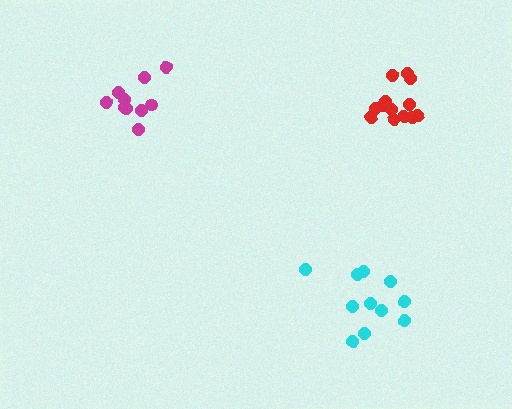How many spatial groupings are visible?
There are 3 spatial groupings.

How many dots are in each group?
Group 1: 13 dots, Group 2: 11 dots, Group 3: 10 dots (34 total).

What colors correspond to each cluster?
The clusters are colored: red, cyan, magenta.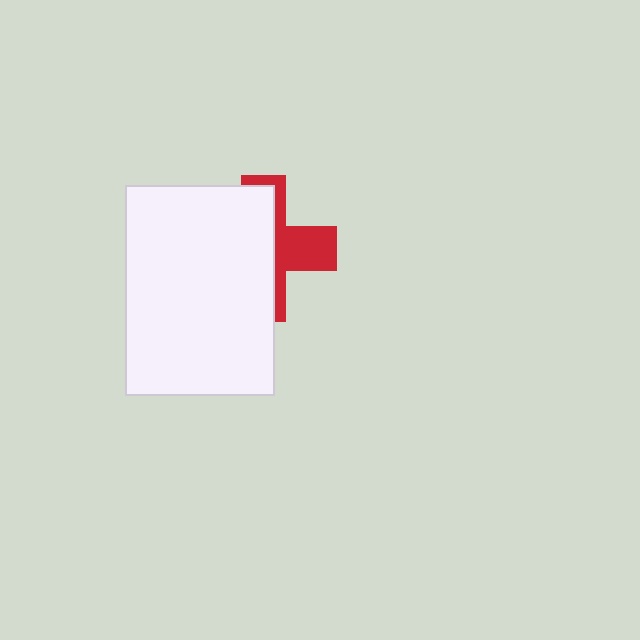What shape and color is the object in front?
The object in front is a white rectangle.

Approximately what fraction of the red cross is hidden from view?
Roughly 63% of the red cross is hidden behind the white rectangle.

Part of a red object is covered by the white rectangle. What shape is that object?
It is a cross.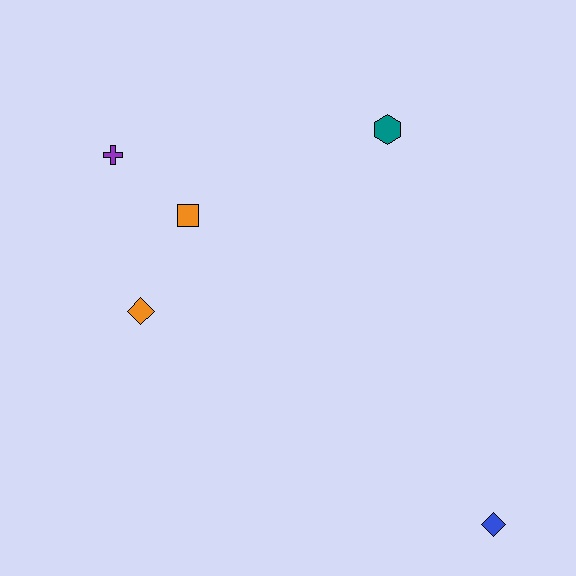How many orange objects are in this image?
There are 2 orange objects.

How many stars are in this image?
There are no stars.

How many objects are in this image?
There are 5 objects.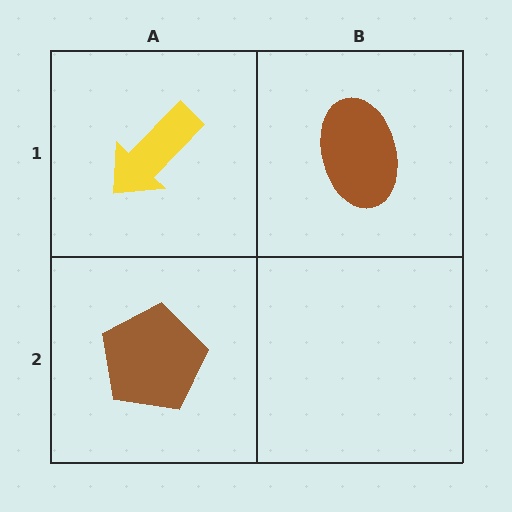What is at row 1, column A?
A yellow arrow.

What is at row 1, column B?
A brown ellipse.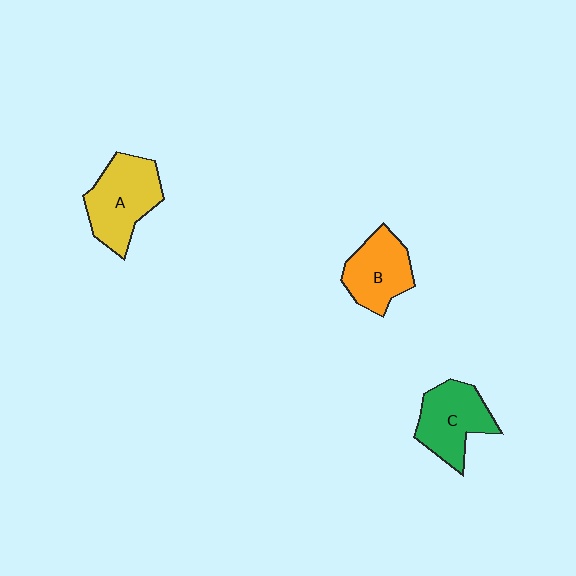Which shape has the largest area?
Shape A (yellow).